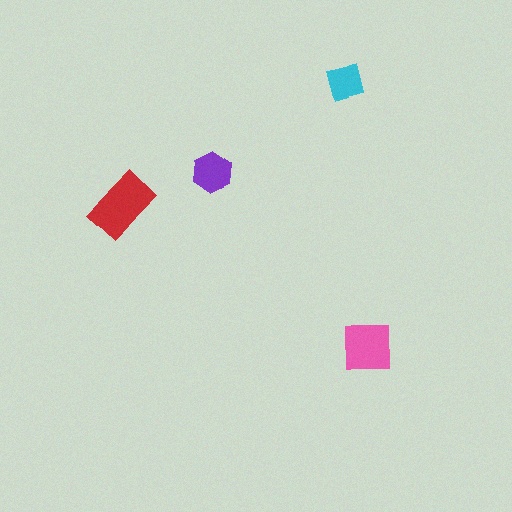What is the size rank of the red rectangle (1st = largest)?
1st.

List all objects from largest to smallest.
The red rectangle, the pink square, the purple hexagon, the cyan square.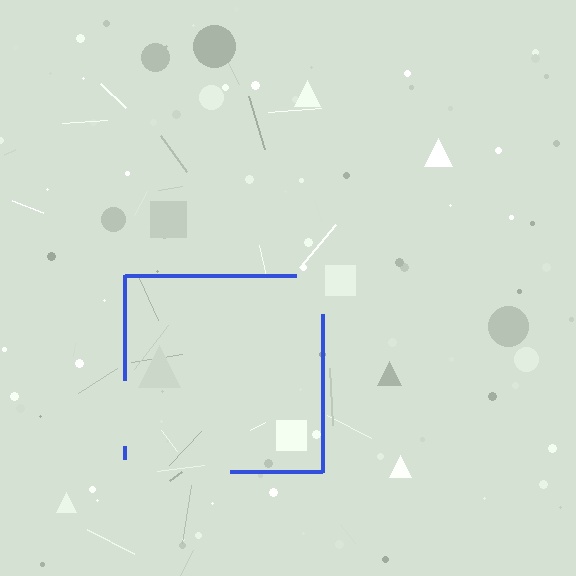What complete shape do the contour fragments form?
The contour fragments form a square.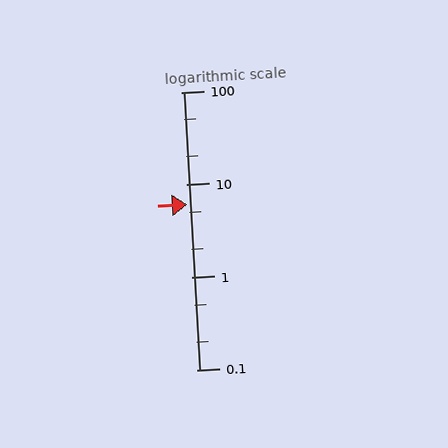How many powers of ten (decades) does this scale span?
The scale spans 3 decades, from 0.1 to 100.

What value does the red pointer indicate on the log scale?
The pointer indicates approximately 6.1.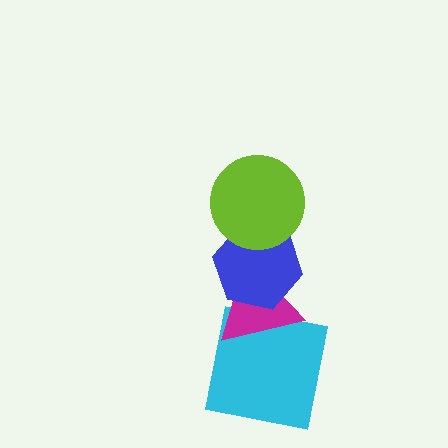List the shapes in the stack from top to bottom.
From top to bottom: the lime circle, the blue hexagon, the magenta triangle, the cyan square.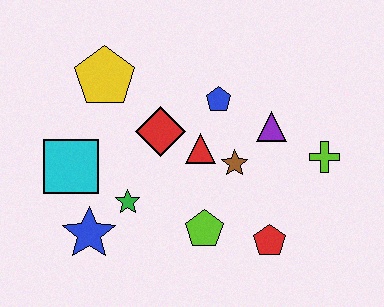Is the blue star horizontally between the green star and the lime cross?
No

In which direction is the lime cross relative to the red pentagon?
The lime cross is above the red pentagon.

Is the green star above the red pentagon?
Yes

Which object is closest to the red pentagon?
The lime pentagon is closest to the red pentagon.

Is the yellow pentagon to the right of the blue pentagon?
No